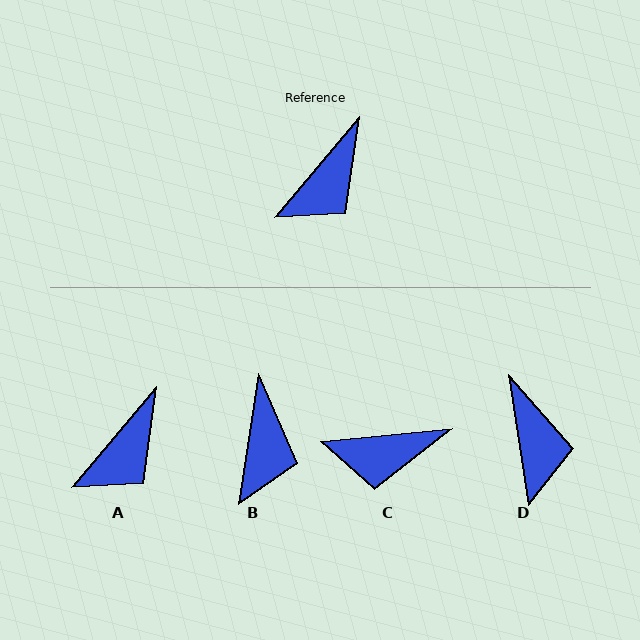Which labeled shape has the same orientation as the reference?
A.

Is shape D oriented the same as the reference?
No, it is off by about 49 degrees.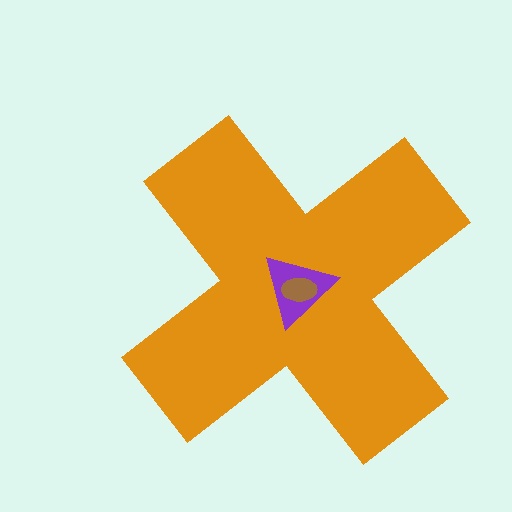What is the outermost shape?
The orange cross.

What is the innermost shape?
The brown ellipse.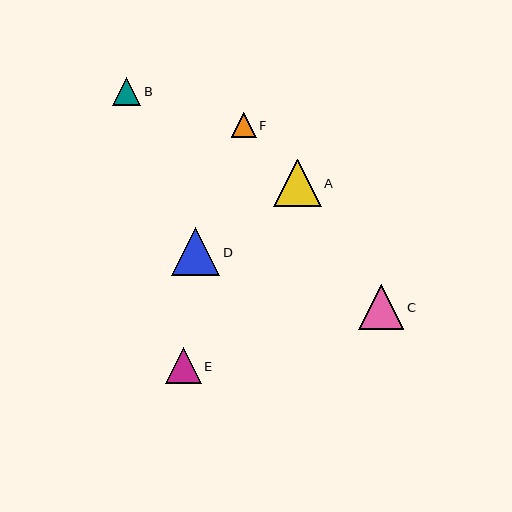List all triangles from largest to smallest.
From largest to smallest: D, A, C, E, B, F.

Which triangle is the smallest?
Triangle F is the smallest with a size of approximately 25 pixels.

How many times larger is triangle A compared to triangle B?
Triangle A is approximately 1.7 times the size of triangle B.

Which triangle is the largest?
Triangle D is the largest with a size of approximately 48 pixels.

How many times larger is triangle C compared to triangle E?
Triangle C is approximately 1.3 times the size of triangle E.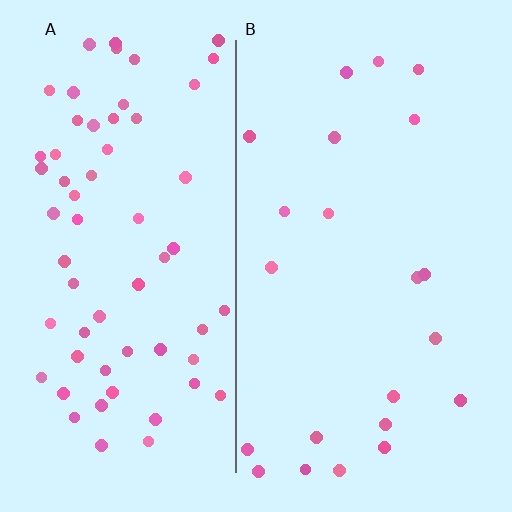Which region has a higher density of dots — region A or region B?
A (the left).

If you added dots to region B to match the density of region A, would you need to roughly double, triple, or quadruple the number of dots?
Approximately triple.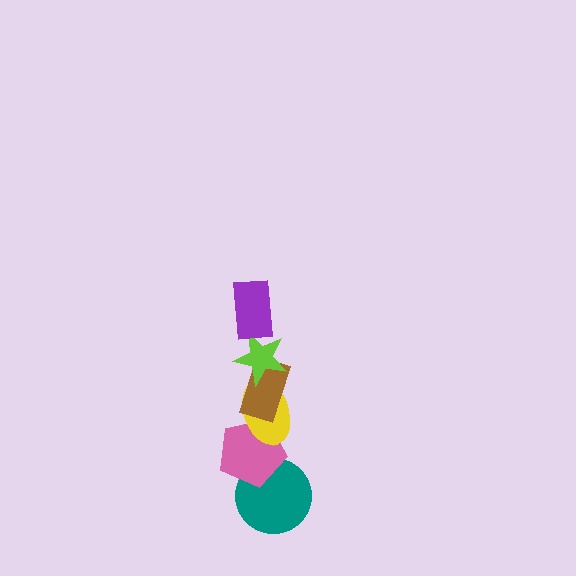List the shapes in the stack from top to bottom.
From top to bottom: the purple rectangle, the lime star, the brown rectangle, the yellow ellipse, the pink pentagon, the teal circle.